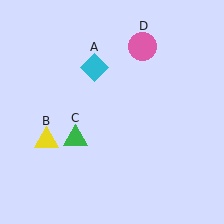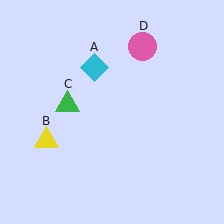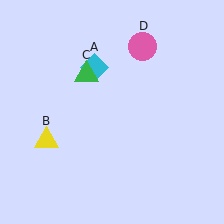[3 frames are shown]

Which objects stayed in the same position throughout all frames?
Cyan diamond (object A) and yellow triangle (object B) and pink circle (object D) remained stationary.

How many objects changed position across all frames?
1 object changed position: green triangle (object C).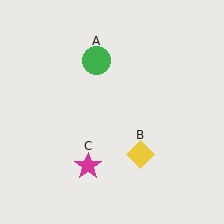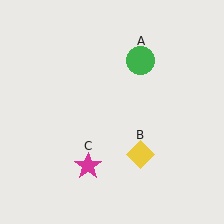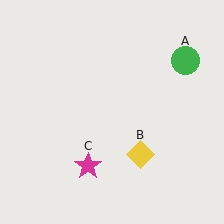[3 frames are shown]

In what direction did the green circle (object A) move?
The green circle (object A) moved right.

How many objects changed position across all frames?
1 object changed position: green circle (object A).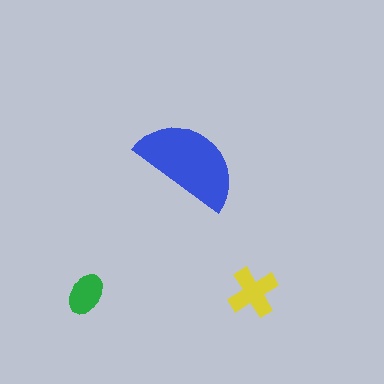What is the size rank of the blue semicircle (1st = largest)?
1st.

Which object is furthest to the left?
The green ellipse is leftmost.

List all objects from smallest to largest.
The green ellipse, the yellow cross, the blue semicircle.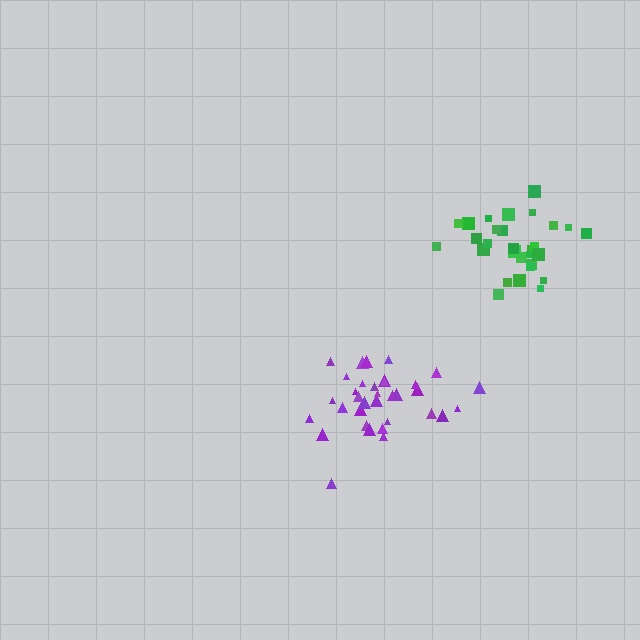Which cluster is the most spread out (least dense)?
Purple.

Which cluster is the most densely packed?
Green.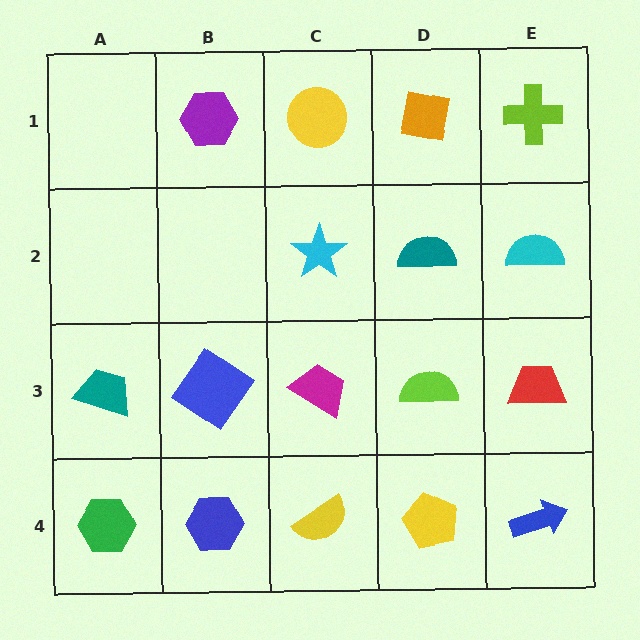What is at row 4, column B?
A blue hexagon.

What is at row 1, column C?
A yellow circle.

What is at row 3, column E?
A red trapezoid.